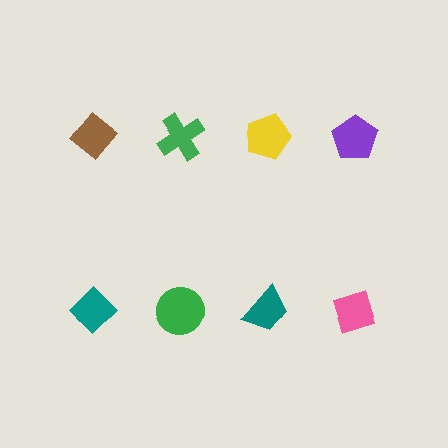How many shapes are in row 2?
4 shapes.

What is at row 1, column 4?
A purple pentagon.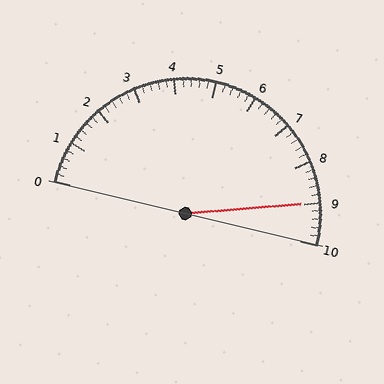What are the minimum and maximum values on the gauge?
The gauge ranges from 0 to 10.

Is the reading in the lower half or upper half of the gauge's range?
The reading is in the upper half of the range (0 to 10).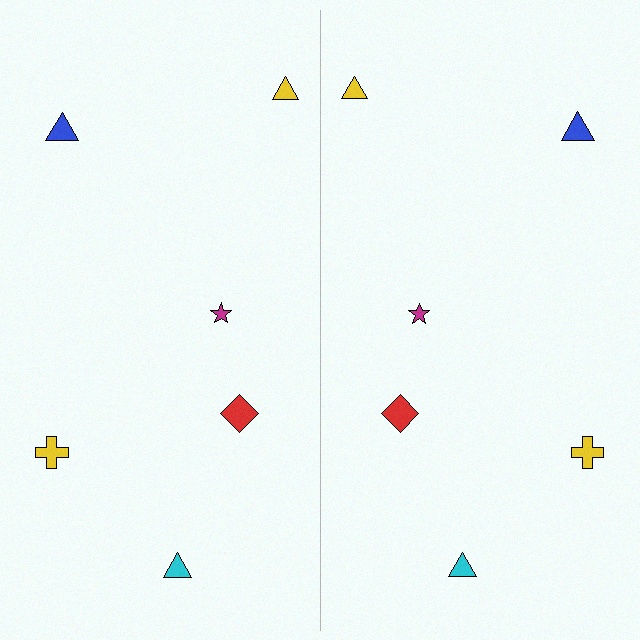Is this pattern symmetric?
Yes, this pattern has bilateral (reflection) symmetry.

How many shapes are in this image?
There are 12 shapes in this image.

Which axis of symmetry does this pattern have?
The pattern has a vertical axis of symmetry running through the center of the image.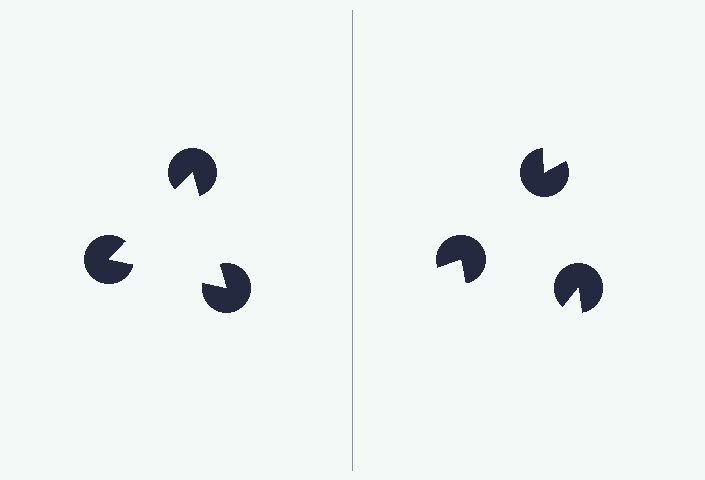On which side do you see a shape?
An illusory triangle appears on the left side. On the right side the wedge cuts are rotated, so no coherent shape forms.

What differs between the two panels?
The pac-man discs are positioned identically on both sides; only the wedge orientations differ. On the left they align to a triangle; on the right they are misaligned.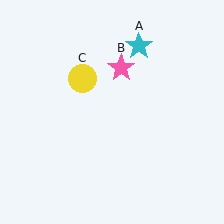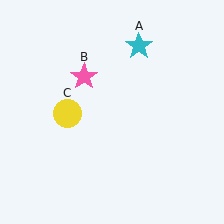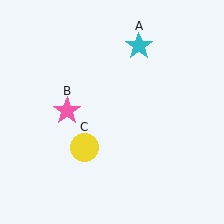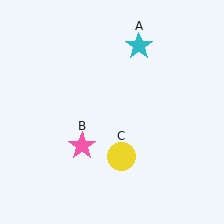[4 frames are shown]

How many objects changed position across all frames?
2 objects changed position: pink star (object B), yellow circle (object C).